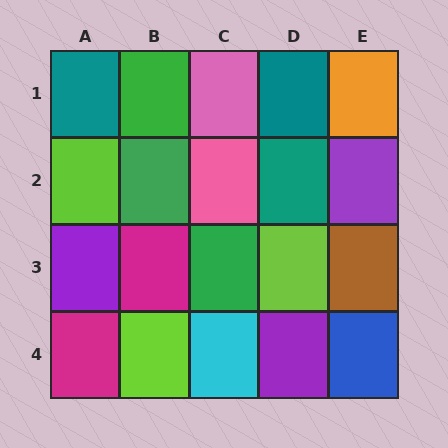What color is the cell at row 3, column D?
Lime.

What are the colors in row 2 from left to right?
Lime, green, pink, teal, purple.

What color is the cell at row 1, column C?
Pink.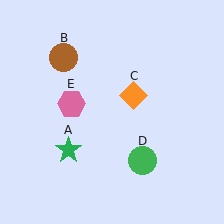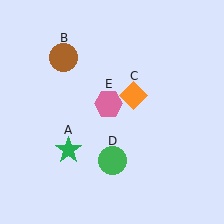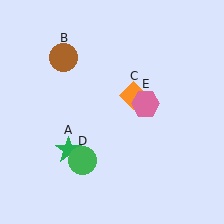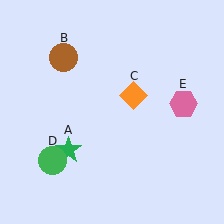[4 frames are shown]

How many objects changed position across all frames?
2 objects changed position: green circle (object D), pink hexagon (object E).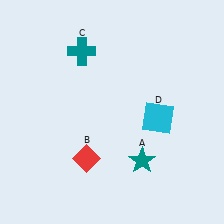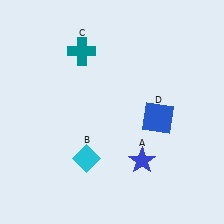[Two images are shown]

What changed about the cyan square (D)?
In Image 1, D is cyan. In Image 2, it changed to blue.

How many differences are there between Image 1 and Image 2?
There are 3 differences between the two images.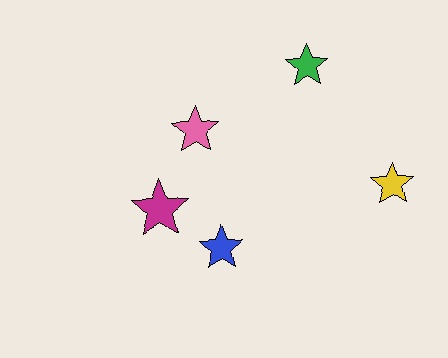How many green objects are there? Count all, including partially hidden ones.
There is 1 green object.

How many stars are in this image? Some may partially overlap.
There are 5 stars.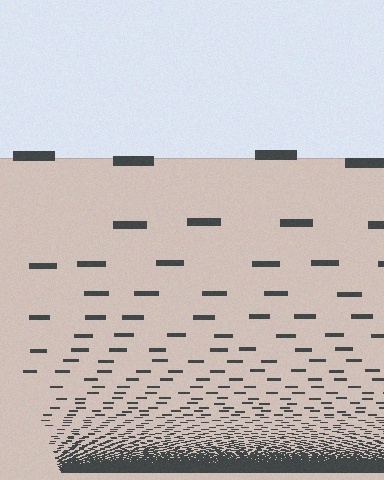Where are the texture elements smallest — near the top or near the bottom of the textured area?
Near the bottom.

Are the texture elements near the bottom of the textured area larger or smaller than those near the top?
Smaller. The gradient is inverted — elements near the bottom are smaller and denser.